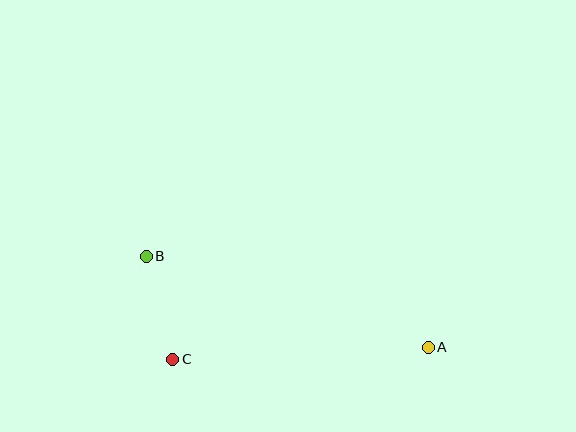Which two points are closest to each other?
Points B and C are closest to each other.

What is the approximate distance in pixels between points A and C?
The distance between A and C is approximately 256 pixels.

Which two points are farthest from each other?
Points A and B are farthest from each other.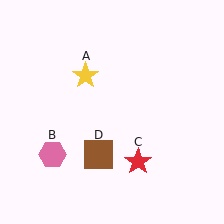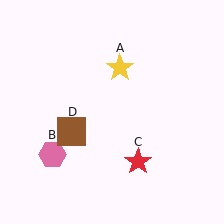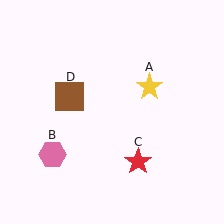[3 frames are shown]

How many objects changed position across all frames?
2 objects changed position: yellow star (object A), brown square (object D).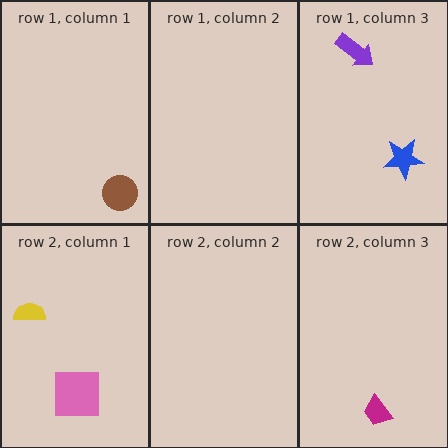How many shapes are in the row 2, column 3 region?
1.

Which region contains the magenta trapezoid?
The row 2, column 3 region.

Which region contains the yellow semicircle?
The row 2, column 1 region.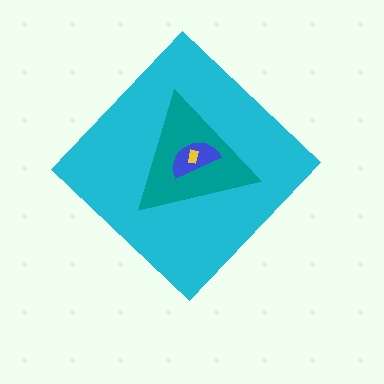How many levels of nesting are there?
4.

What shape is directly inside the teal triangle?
The blue semicircle.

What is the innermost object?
The yellow rectangle.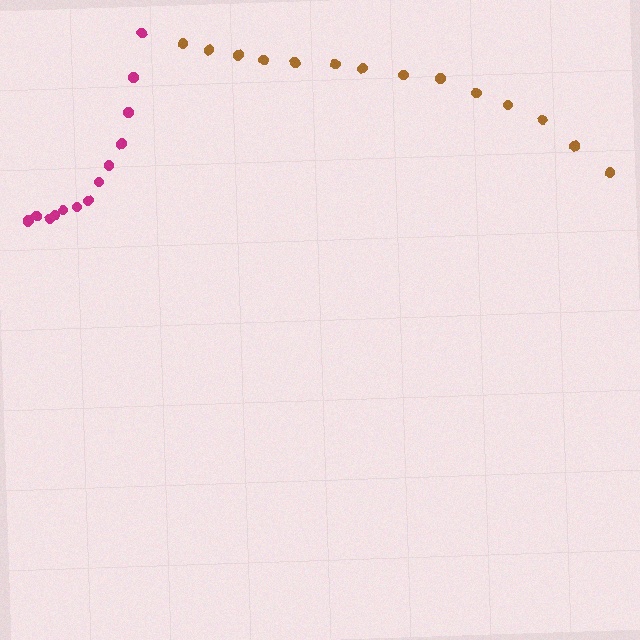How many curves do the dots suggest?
There are 2 distinct paths.